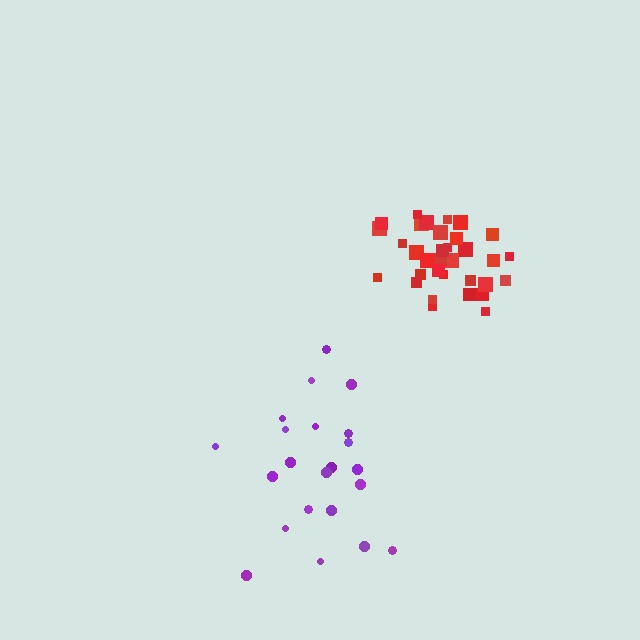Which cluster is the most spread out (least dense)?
Purple.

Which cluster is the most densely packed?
Red.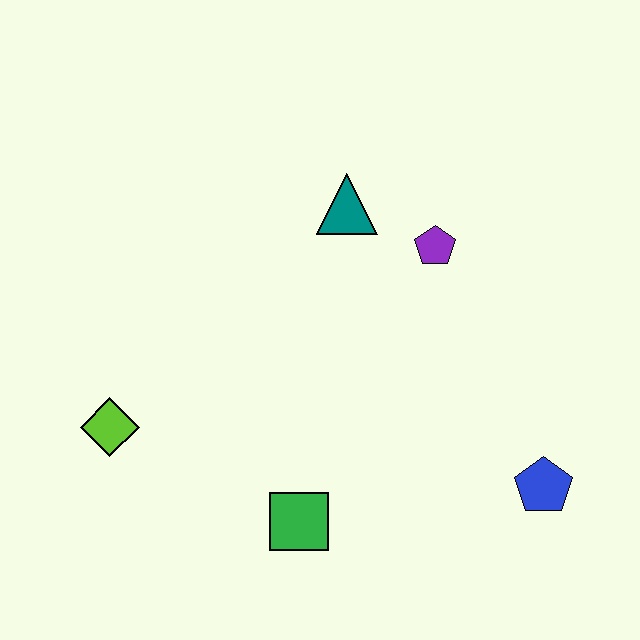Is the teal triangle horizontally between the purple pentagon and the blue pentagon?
No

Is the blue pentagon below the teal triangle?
Yes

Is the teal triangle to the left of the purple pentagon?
Yes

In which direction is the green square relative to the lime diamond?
The green square is to the right of the lime diamond.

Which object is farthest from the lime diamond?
The blue pentagon is farthest from the lime diamond.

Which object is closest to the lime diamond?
The green square is closest to the lime diamond.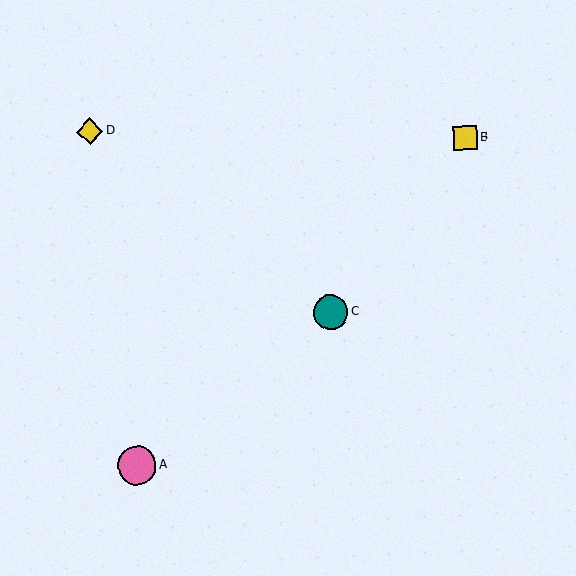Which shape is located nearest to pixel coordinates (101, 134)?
The yellow diamond (labeled D) at (90, 131) is nearest to that location.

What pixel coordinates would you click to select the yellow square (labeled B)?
Click at (465, 138) to select the yellow square B.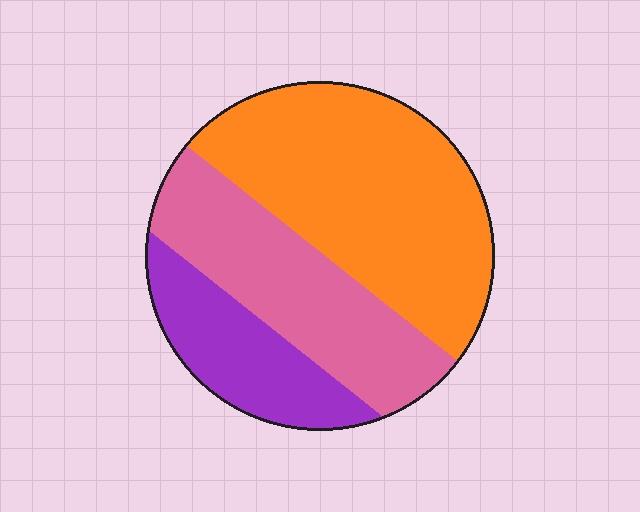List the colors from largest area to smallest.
From largest to smallest: orange, pink, purple.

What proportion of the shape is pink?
Pink takes up between a sixth and a third of the shape.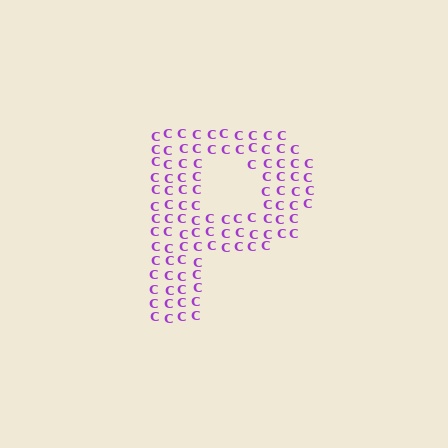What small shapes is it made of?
It is made of small letter C's.